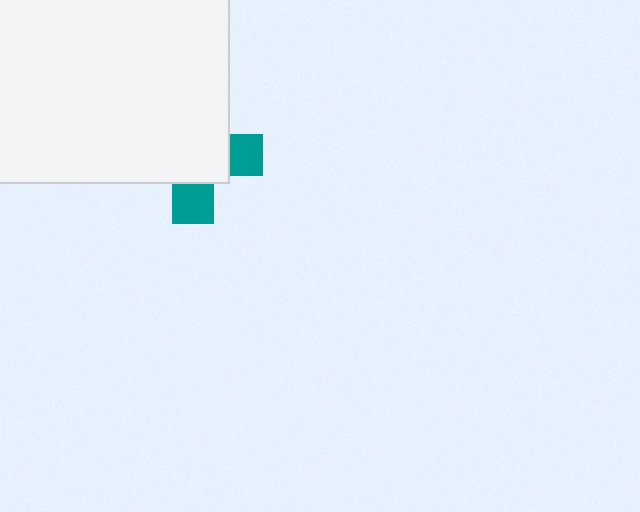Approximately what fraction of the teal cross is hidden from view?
Roughly 69% of the teal cross is hidden behind the white square.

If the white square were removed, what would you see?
You would see the complete teal cross.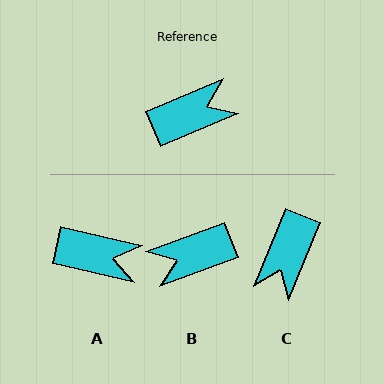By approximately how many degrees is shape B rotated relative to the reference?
Approximately 178 degrees counter-clockwise.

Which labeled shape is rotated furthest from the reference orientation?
B, about 178 degrees away.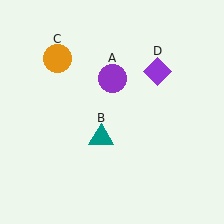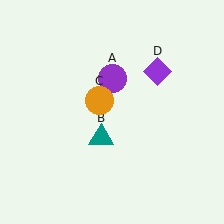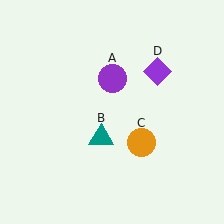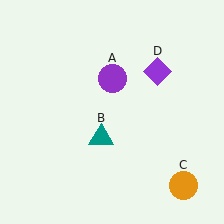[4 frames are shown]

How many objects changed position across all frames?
1 object changed position: orange circle (object C).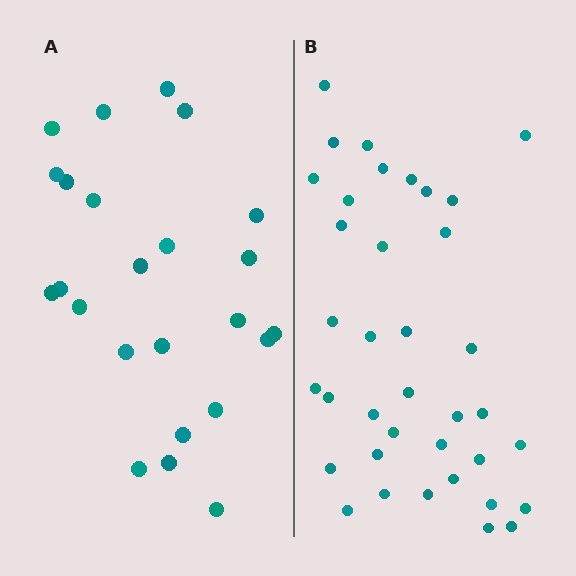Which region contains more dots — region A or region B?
Region B (the right region) has more dots.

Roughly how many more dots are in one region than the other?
Region B has approximately 15 more dots than region A.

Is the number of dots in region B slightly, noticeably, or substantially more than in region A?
Region B has substantially more. The ratio is roughly 1.5 to 1.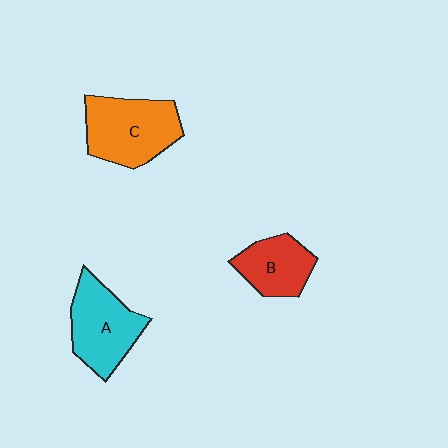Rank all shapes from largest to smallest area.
From largest to smallest: C (orange), A (cyan), B (red).